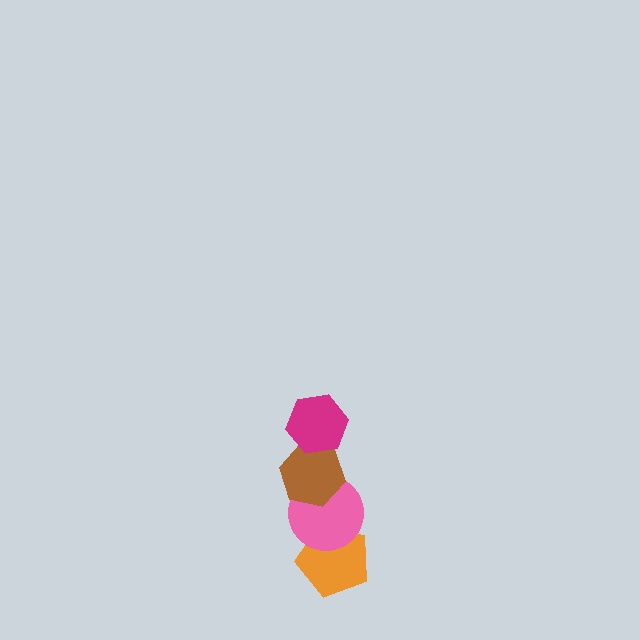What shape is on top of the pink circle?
The brown hexagon is on top of the pink circle.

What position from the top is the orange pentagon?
The orange pentagon is 4th from the top.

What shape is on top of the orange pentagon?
The pink circle is on top of the orange pentagon.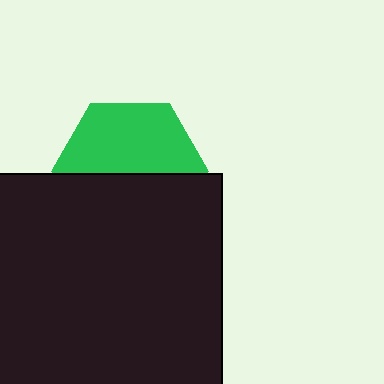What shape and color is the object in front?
The object in front is a black rectangle.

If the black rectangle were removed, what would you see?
You would see the complete green hexagon.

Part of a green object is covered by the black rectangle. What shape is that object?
It is a hexagon.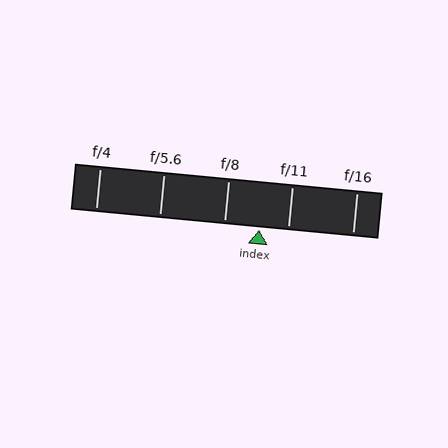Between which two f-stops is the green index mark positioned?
The index mark is between f/8 and f/11.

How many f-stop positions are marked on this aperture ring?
There are 5 f-stop positions marked.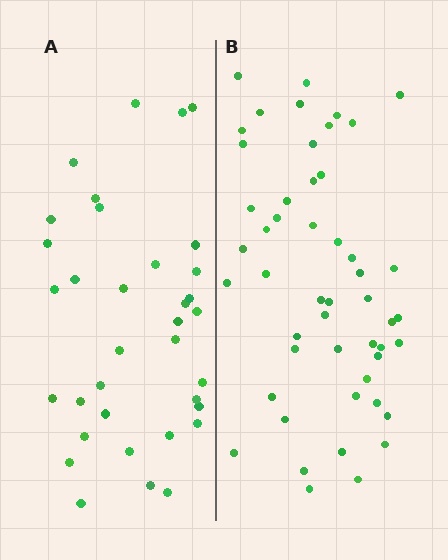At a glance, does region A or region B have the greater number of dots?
Region B (the right region) has more dots.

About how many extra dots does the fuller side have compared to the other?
Region B has approximately 15 more dots than region A.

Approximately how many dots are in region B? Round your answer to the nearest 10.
About 50 dots.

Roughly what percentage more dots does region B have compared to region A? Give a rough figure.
About 45% more.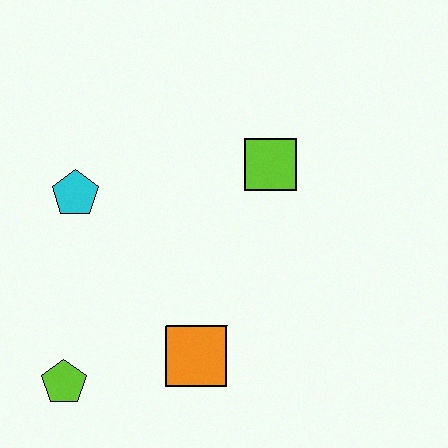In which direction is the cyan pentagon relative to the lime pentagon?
The cyan pentagon is above the lime pentagon.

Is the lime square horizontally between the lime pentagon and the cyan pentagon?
No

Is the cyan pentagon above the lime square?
No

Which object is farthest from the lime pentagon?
The lime square is farthest from the lime pentagon.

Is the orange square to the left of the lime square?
Yes